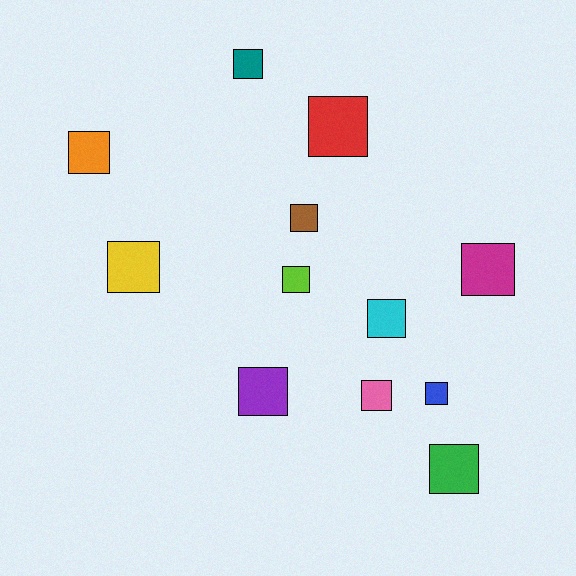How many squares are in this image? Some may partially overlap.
There are 12 squares.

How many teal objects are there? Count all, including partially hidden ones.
There is 1 teal object.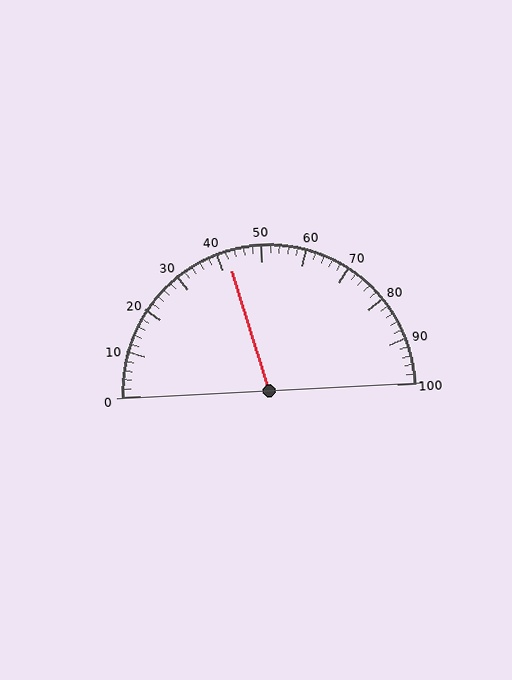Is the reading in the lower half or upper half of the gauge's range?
The reading is in the lower half of the range (0 to 100).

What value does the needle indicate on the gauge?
The needle indicates approximately 42.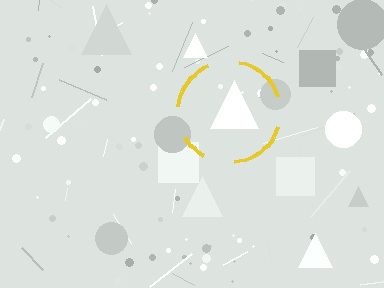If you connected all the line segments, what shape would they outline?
They would outline a circle.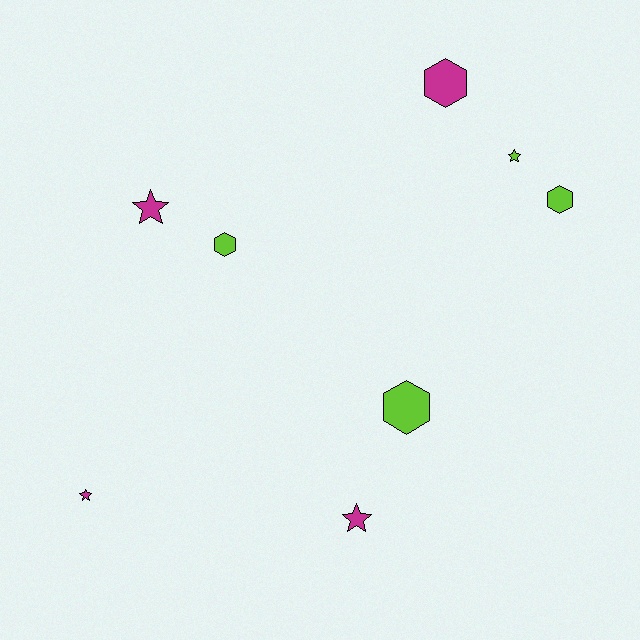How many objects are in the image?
There are 8 objects.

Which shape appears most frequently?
Star, with 4 objects.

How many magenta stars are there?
There are 3 magenta stars.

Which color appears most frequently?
Lime, with 4 objects.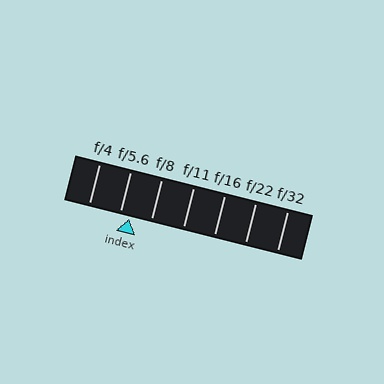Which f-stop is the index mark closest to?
The index mark is closest to f/5.6.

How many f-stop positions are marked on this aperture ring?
There are 7 f-stop positions marked.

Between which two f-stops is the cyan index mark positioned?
The index mark is between f/5.6 and f/8.